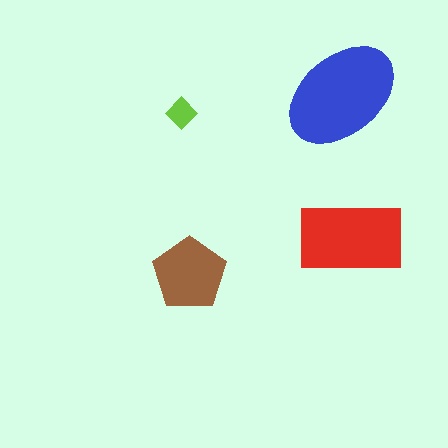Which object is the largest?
The blue ellipse.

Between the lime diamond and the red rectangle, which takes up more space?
The red rectangle.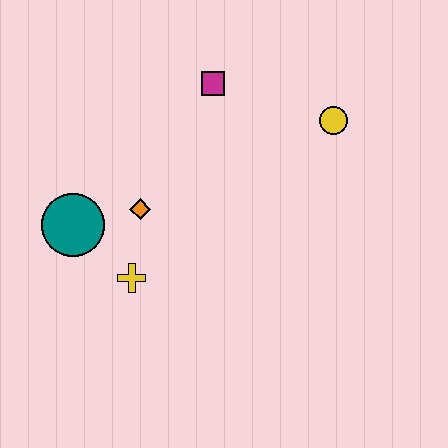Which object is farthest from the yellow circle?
The teal circle is farthest from the yellow circle.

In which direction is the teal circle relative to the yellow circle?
The teal circle is to the left of the yellow circle.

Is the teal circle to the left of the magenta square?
Yes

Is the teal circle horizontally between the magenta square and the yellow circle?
No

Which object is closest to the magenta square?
The yellow circle is closest to the magenta square.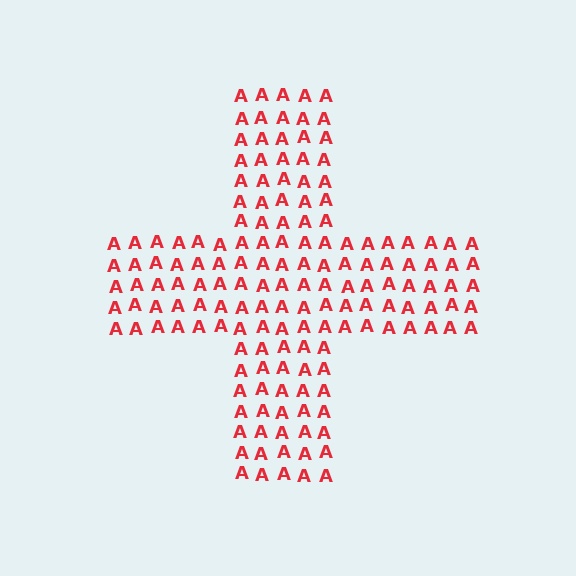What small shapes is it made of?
It is made of small letter A's.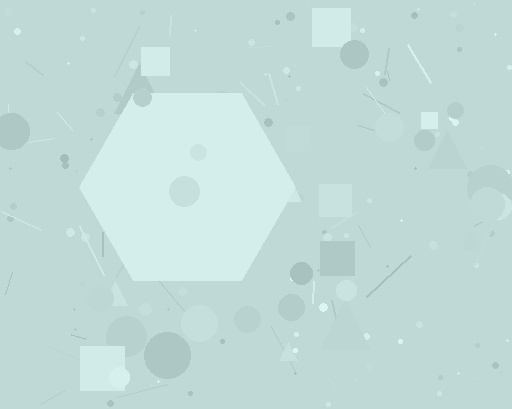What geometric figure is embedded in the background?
A hexagon is embedded in the background.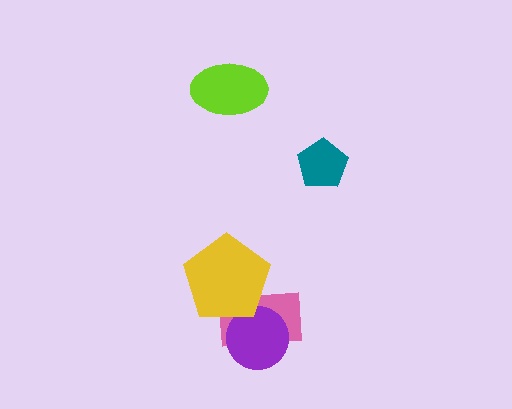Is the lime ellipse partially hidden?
No, no other shape covers it.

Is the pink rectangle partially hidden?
Yes, it is partially covered by another shape.